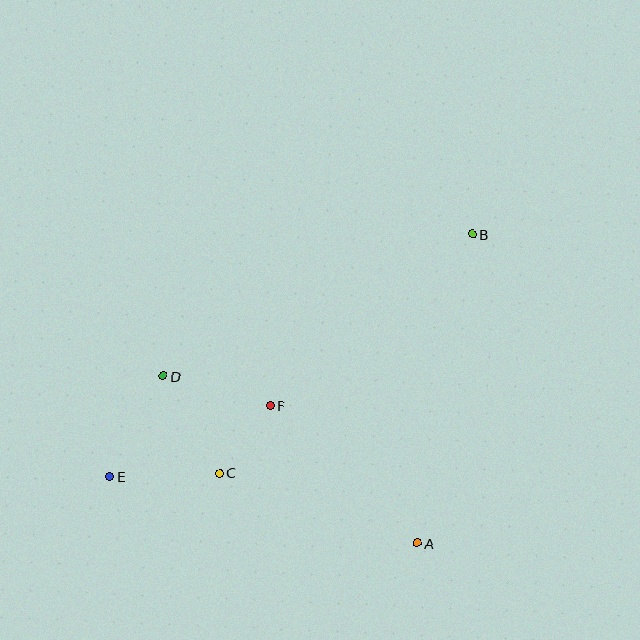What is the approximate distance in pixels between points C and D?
The distance between C and D is approximately 112 pixels.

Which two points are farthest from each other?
Points B and E are farthest from each other.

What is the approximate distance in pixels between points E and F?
The distance between E and F is approximately 176 pixels.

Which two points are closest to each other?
Points C and F are closest to each other.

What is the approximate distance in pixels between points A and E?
The distance between A and E is approximately 315 pixels.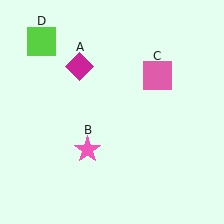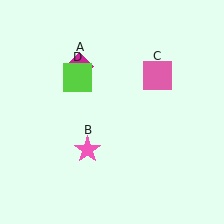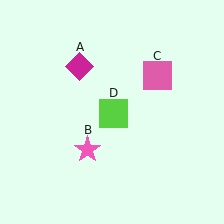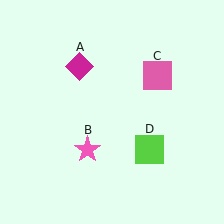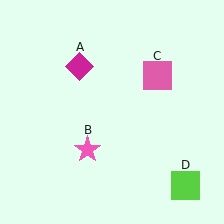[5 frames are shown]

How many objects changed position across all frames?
1 object changed position: lime square (object D).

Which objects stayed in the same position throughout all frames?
Magenta diamond (object A) and pink star (object B) and pink square (object C) remained stationary.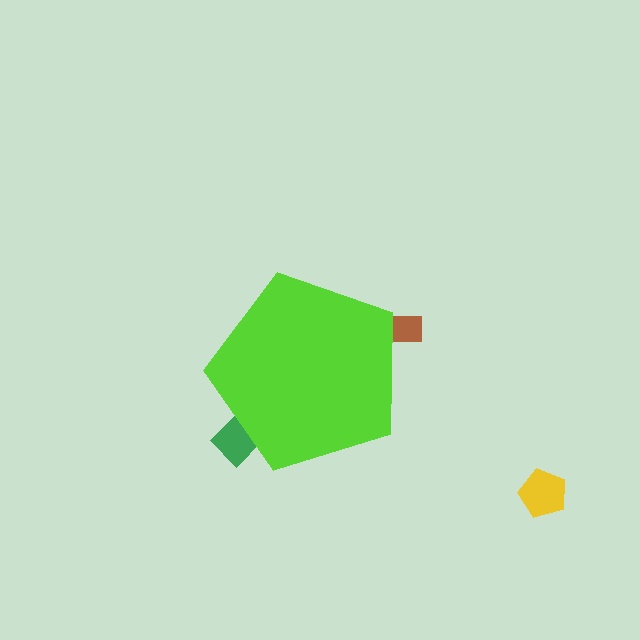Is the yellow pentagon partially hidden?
No, the yellow pentagon is fully visible.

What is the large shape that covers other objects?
A lime pentagon.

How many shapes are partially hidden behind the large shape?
2 shapes are partially hidden.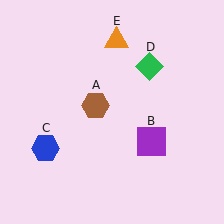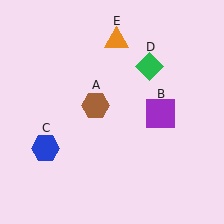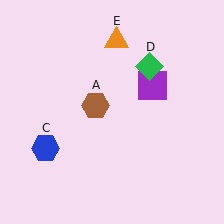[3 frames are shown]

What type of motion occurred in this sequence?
The purple square (object B) rotated counterclockwise around the center of the scene.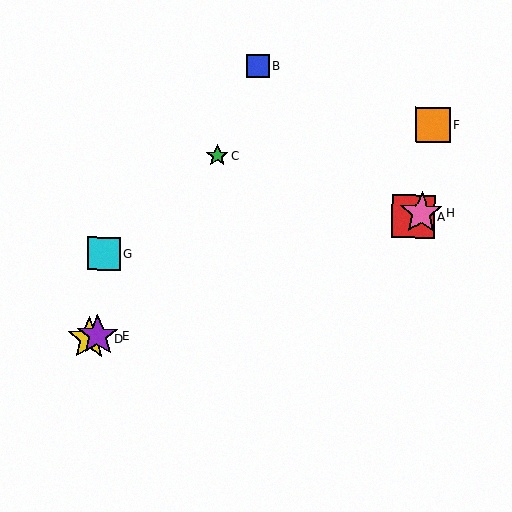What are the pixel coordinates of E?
Object E is at (98, 335).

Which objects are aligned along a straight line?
Objects A, D, E, H are aligned along a straight line.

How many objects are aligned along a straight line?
4 objects (A, D, E, H) are aligned along a straight line.